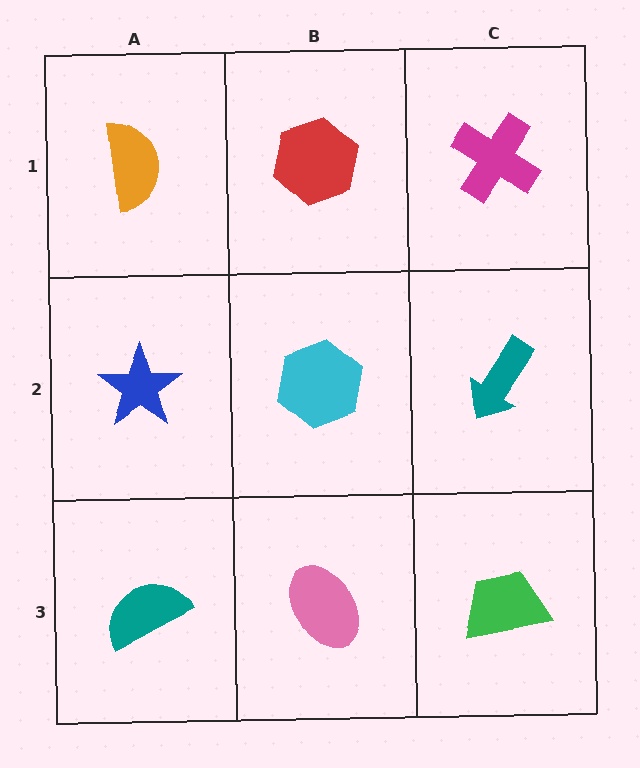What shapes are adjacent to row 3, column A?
A blue star (row 2, column A), a pink ellipse (row 3, column B).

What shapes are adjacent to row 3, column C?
A teal arrow (row 2, column C), a pink ellipse (row 3, column B).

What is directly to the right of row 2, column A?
A cyan hexagon.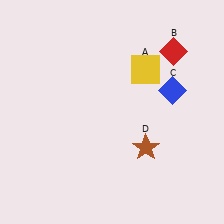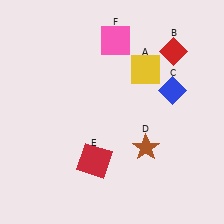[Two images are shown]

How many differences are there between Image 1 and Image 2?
There are 2 differences between the two images.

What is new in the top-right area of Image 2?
A pink square (F) was added in the top-right area of Image 2.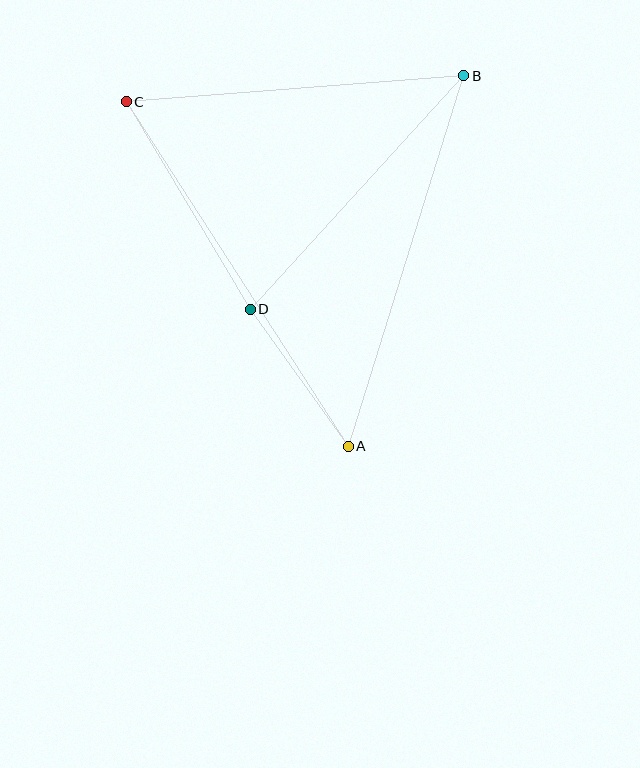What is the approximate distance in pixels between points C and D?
The distance between C and D is approximately 242 pixels.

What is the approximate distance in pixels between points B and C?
The distance between B and C is approximately 338 pixels.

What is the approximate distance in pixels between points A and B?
The distance between A and B is approximately 388 pixels.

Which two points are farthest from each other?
Points A and C are farthest from each other.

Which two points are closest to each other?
Points A and D are closest to each other.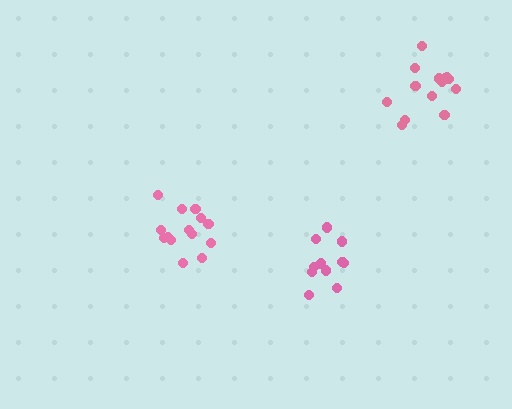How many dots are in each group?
Group 1: 14 dots, Group 2: 14 dots, Group 3: 11 dots (39 total).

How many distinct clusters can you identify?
There are 3 distinct clusters.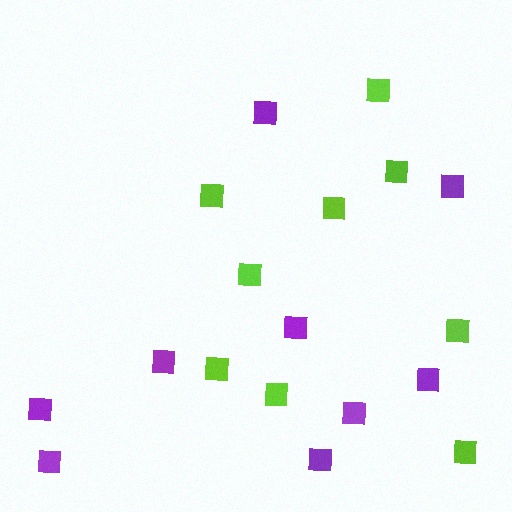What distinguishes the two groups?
There are 2 groups: one group of lime squares (9) and one group of purple squares (9).